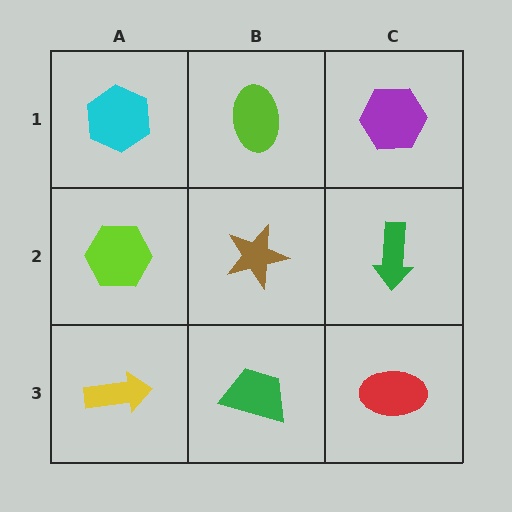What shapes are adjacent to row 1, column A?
A lime hexagon (row 2, column A), a lime ellipse (row 1, column B).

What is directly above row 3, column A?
A lime hexagon.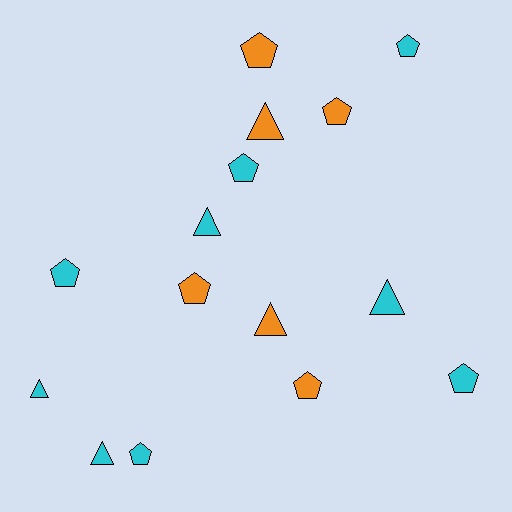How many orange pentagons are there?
There are 4 orange pentagons.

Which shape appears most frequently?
Pentagon, with 9 objects.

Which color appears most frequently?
Cyan, with 9 objects.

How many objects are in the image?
There are 15 objects.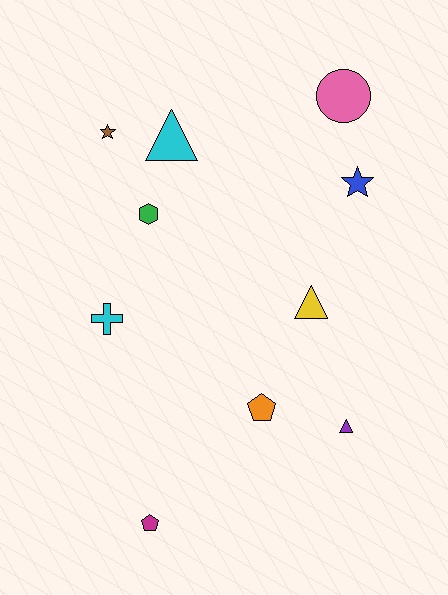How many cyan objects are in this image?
There are 2 cyan objects.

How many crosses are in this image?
There is 1 cross.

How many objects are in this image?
There are 10 objects.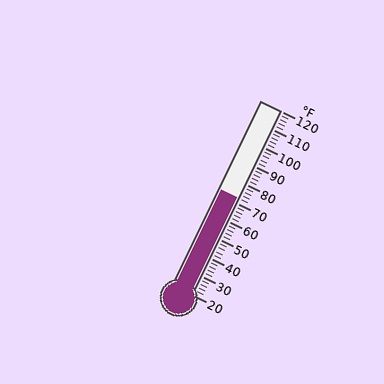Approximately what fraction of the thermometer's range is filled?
The thermometer is filled to approximately 50% of its range.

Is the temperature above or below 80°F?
The temperature is below 80°F.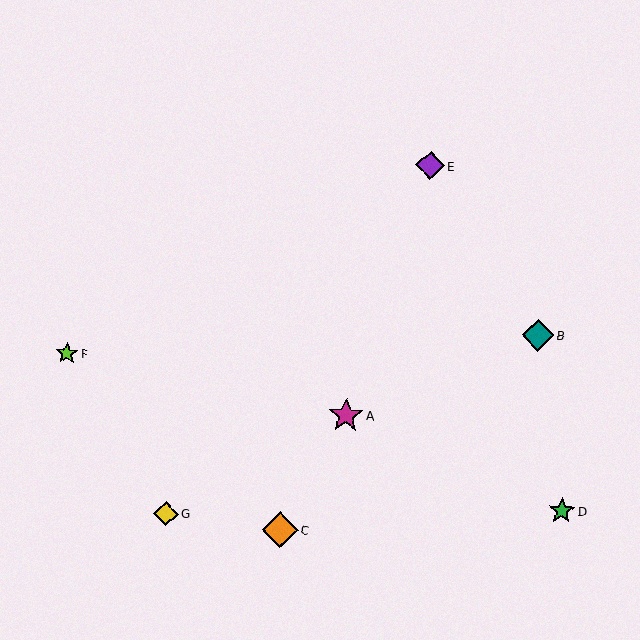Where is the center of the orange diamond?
The center of the orange diamond is at (280, 530).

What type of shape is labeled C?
Shape C is an orange diamond.